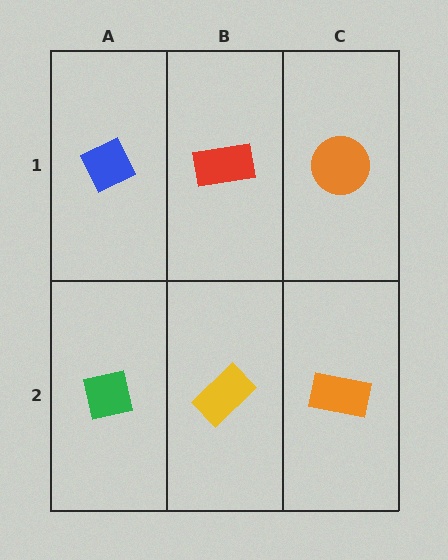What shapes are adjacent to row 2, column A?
A blue diamond (row 1, column A), a yellow rectangle (row 2, column B).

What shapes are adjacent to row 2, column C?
An orange circle (row 1, column C), a yellow rectangle (row 2, column B).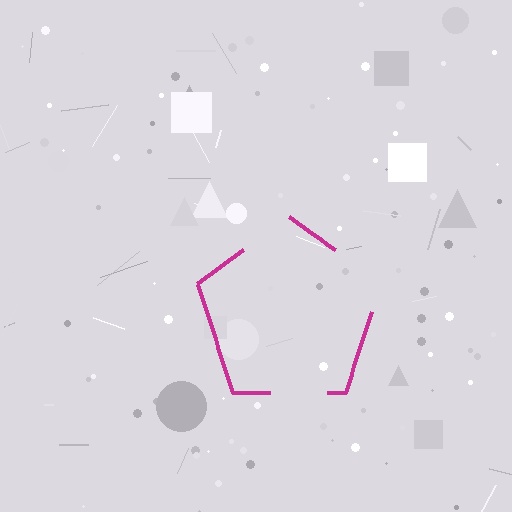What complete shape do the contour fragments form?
The contour fragments form a pentagon.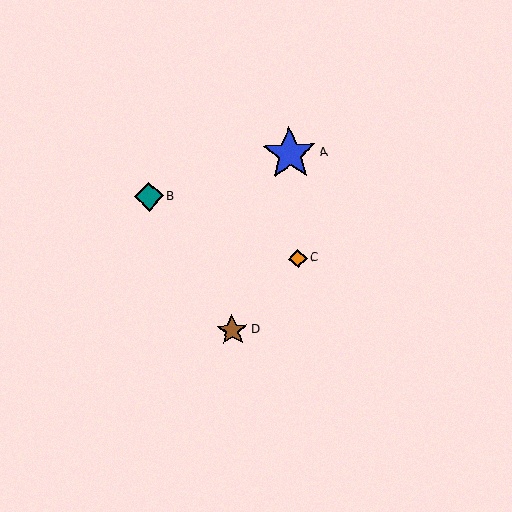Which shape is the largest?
The blue star (labeled A) is the largest.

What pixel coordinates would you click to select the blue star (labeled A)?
Click at (290, 154) to select the blue star A.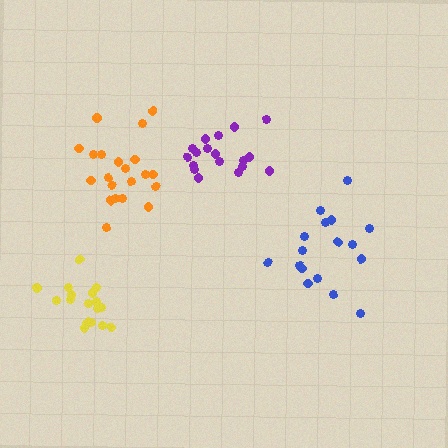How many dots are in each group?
Group 1: 18 dots, Group 2: 17 dots, Group 3: 18 dots, Group 4: 21 dots (74 total).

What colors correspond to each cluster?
The clusters are colored: purple, blue, yellow, orange.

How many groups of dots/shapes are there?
There are 4 groups.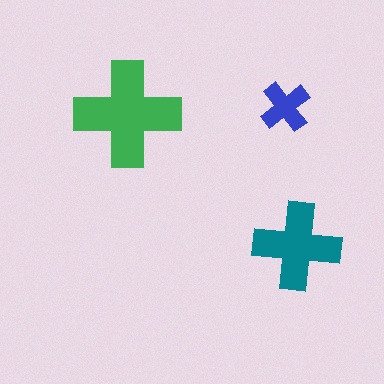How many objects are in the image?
There are 3 objects in the image.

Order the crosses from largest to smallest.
the green one, the teal one, the blue one.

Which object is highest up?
The blue cross is topmost.